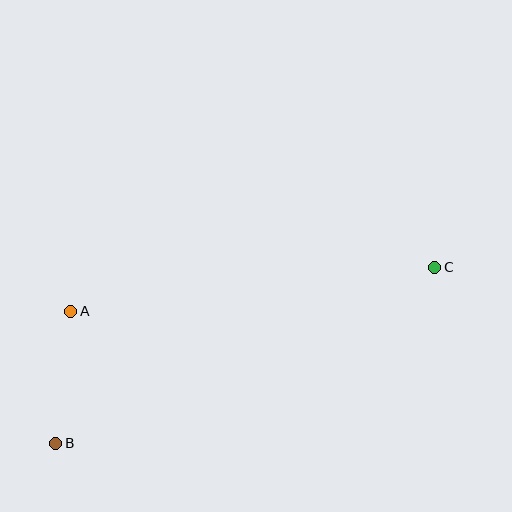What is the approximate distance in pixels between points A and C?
The distance between A and C is approximately 366 pixels.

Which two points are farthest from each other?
Points B and C are farthest from each other.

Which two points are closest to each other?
Points A and B are closest to each other.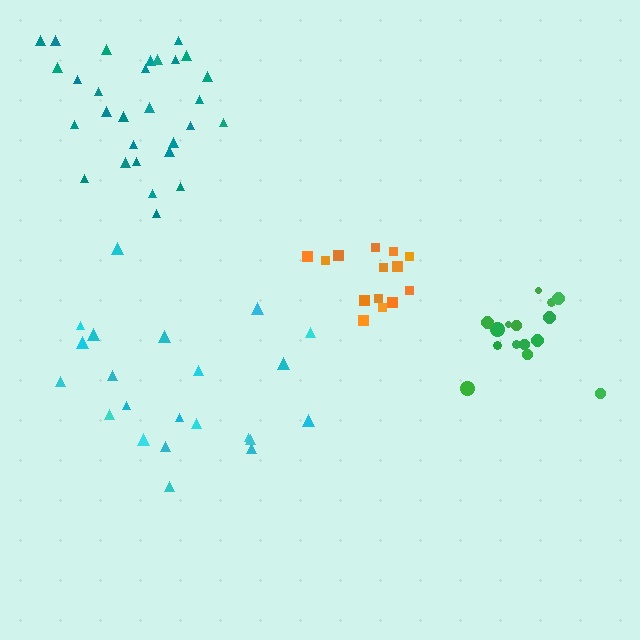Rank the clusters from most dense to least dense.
orange, green, teal, cyan.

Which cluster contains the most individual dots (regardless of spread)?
Teal (30).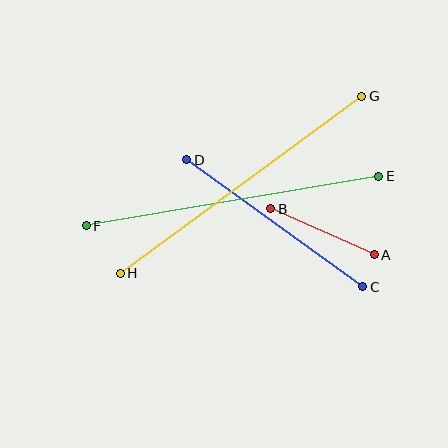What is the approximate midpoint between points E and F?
The midpoint is at approximately (233, 201) pixels.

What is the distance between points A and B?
The distance is approximately 113 pixels.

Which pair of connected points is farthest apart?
Points G and H are farthest apart.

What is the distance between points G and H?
The distance is approximately 300 pixels.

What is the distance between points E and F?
The distance is approximately 296 pixels.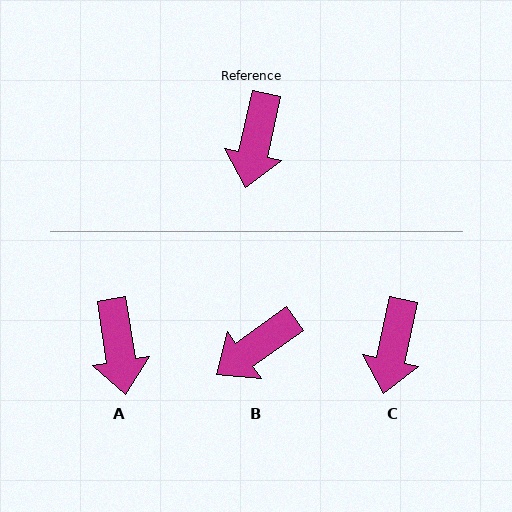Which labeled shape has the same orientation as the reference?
C.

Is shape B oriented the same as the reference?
No, it is off by about 42 degrees.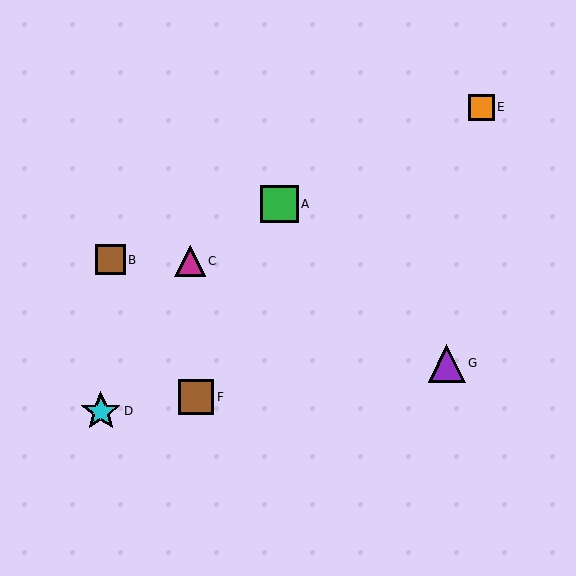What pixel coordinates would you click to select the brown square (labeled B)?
Click at (110, 260) to select the brown square B.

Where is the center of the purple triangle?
The center of the purple triangle is at (447, 363).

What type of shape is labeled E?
Shape E is an orange square.